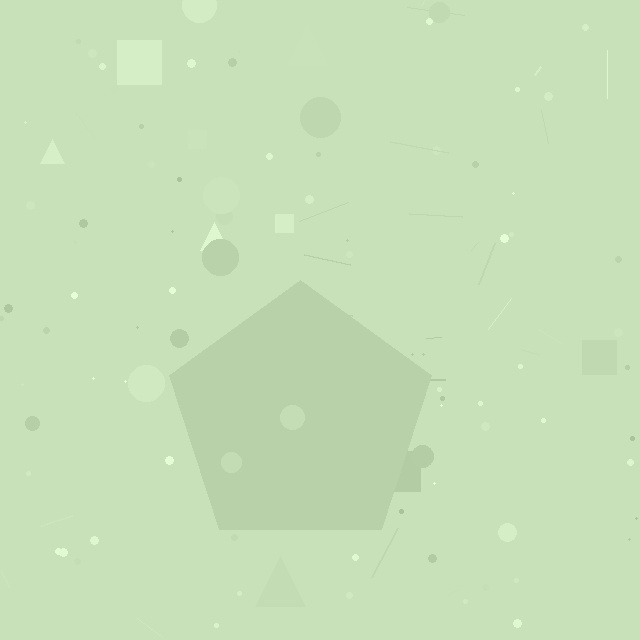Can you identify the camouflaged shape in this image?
The camouflaged shape is a pentagon.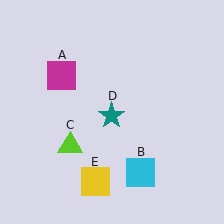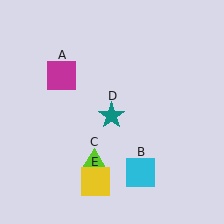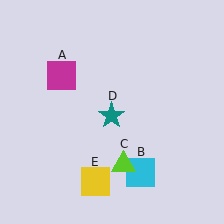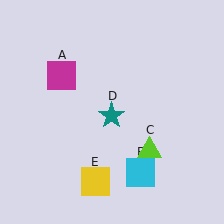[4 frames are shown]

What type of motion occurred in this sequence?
The lime triangle (object C) rotated counterclockwise around the center of the scene.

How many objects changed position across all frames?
1 object changed position: lime triangle (object C).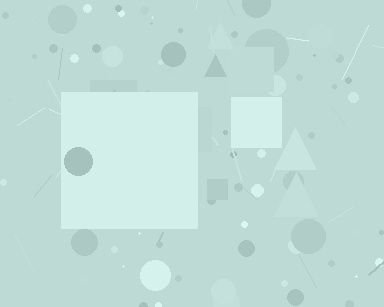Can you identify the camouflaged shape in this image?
The camouflaged shape is a square.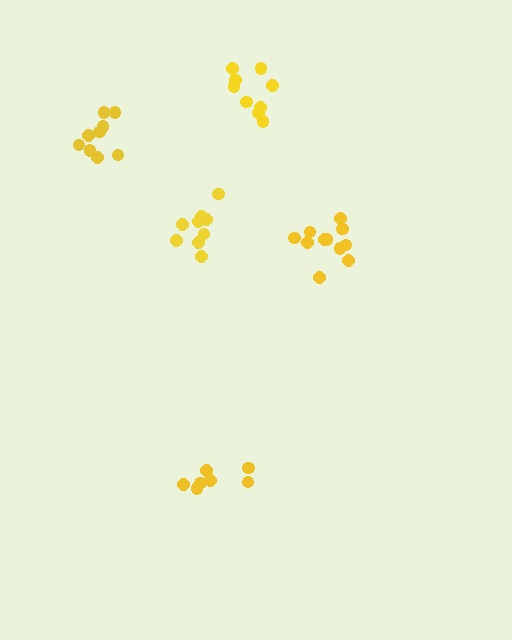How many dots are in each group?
Group 1: 7 dots, Group 2: 9 dots, Group 3: 9 dots, Group 4: 9 dots, Group 5: 11 dots (45 total).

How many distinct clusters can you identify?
There are 5 distinct clusters.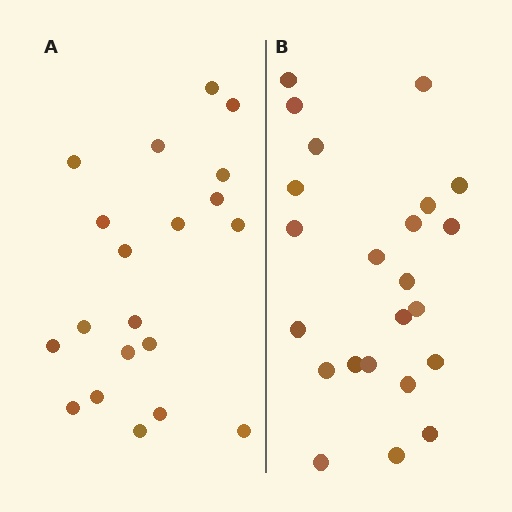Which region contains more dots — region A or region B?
Region B (the right region) has more dots.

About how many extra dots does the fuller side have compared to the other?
Region B has just a few more — roughly 2 or 3 more dots than region A.